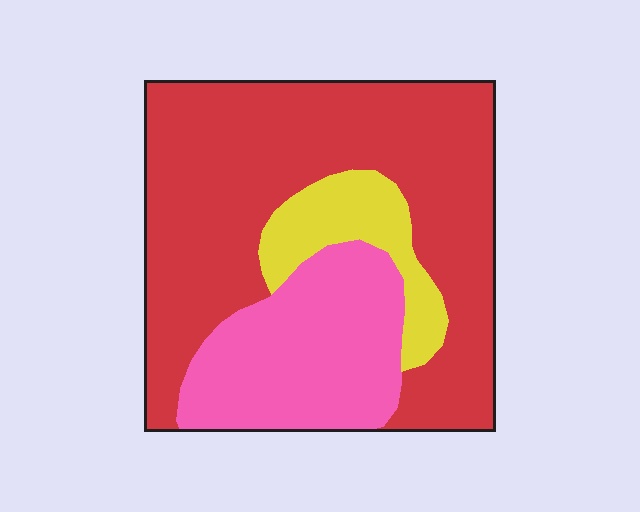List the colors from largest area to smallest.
From largest to smallest: red, pink, yellow.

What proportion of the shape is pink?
Pink covers 26% of the shape.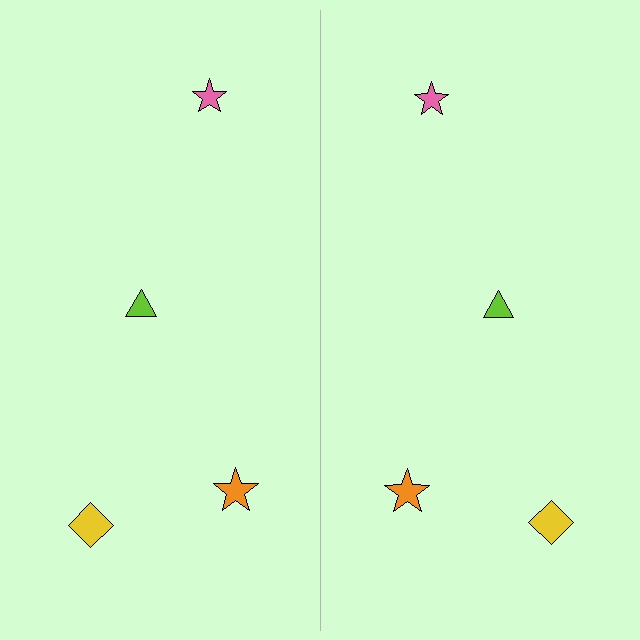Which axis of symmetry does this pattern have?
The pattern has a vertical axis of symmetry running through the center of the image.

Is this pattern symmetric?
Yes, this pattern has bilateral (reflection) symmetry.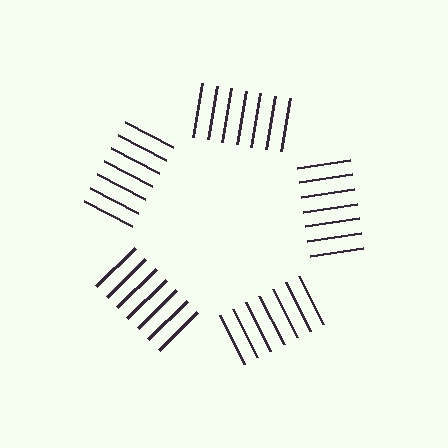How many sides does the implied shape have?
5 sides — the line-ends trace a pentagon.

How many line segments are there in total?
35 — 7 along each of the 5 edges.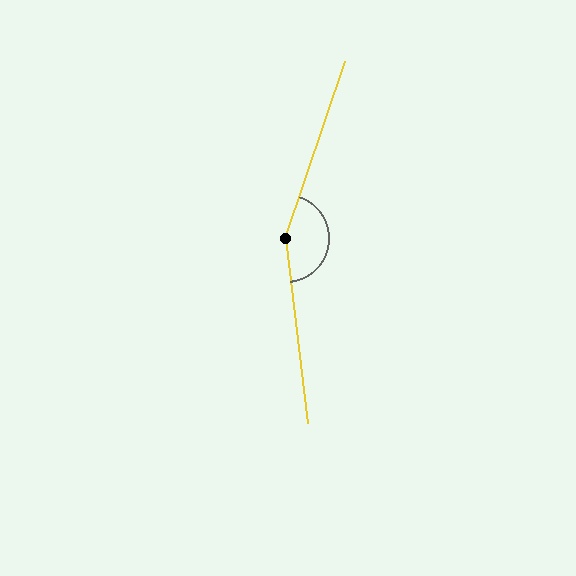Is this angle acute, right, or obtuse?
It is obtuse.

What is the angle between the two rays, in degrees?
Approximately 155 degrees.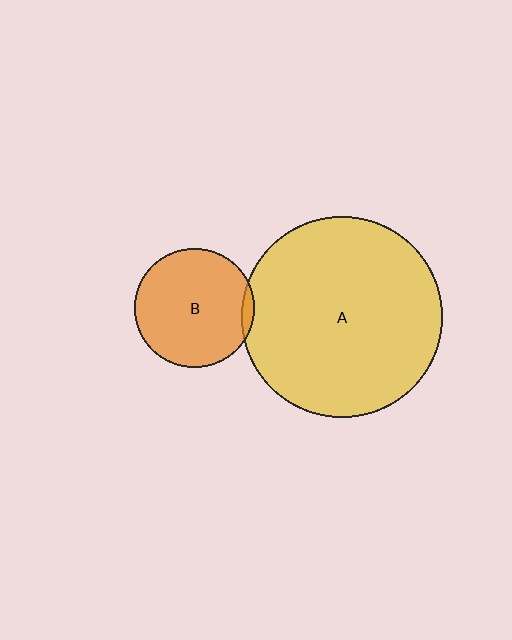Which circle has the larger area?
Circle A (yellow).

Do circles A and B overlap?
Yes.